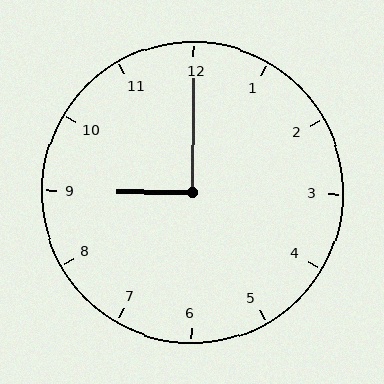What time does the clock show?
9:00.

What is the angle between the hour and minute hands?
Approximately 90 degrees.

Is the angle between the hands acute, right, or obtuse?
It is right.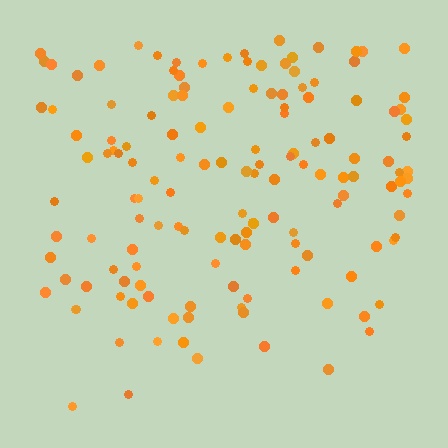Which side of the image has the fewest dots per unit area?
The bottom.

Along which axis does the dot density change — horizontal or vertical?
Vertical.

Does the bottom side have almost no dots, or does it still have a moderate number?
Still a moderate number, just noticeably fewer than the top.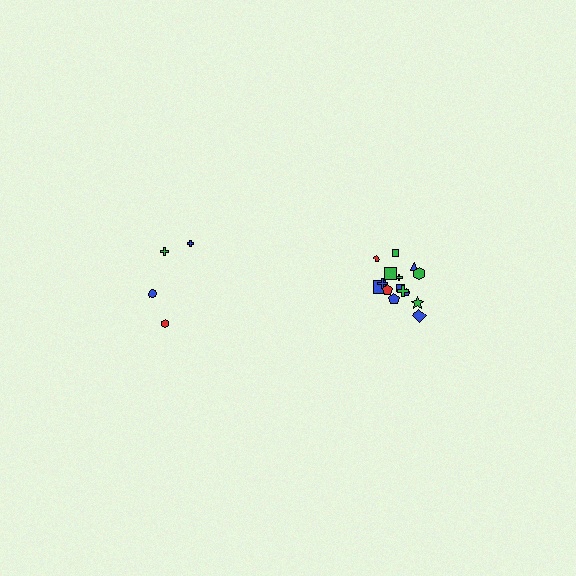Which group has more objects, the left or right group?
The right group.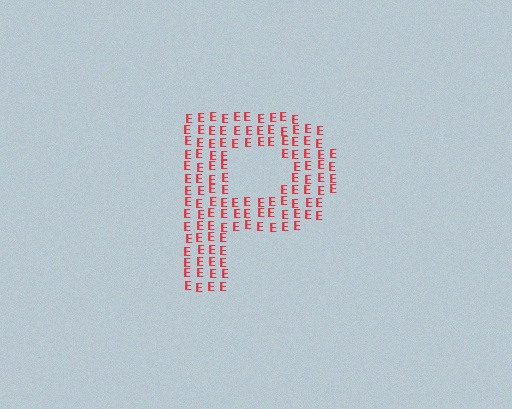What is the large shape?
The large shape is the letter P.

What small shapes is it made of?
It is made of small letter E's.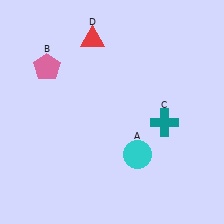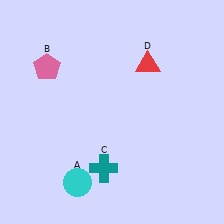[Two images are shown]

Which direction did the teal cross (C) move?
The teal cross (C) moved left.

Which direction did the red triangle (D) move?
The red triangle (D) moved right.